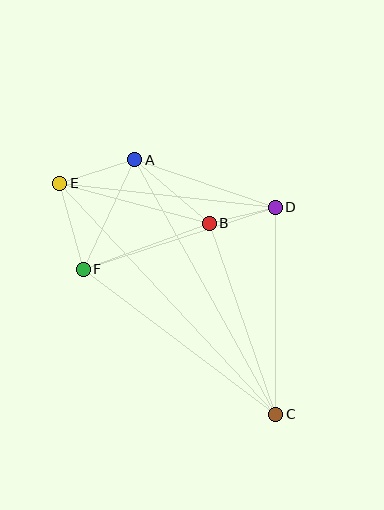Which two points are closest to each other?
Points B and D are closest to each other.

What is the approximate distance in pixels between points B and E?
The distance between B and E is approximately 155 pixels.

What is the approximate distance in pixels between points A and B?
The distance between A and B is approximately 98 pixels.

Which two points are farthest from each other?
Points C and E are farthest from each other.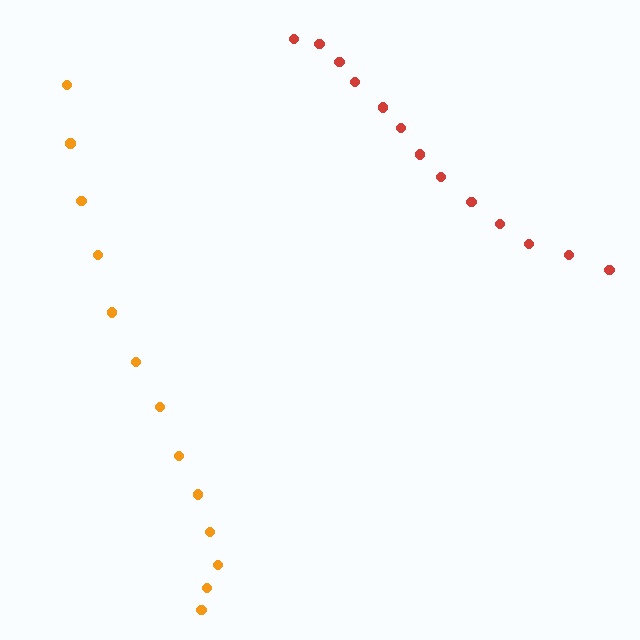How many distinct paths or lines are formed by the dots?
There are 2 distinct paths.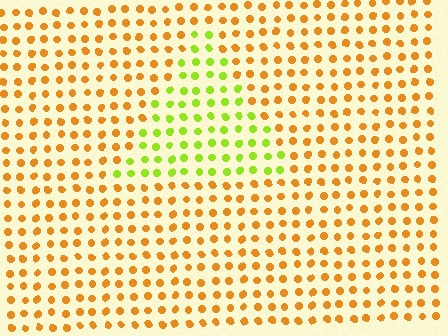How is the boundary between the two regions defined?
The boundary is defined purely by a slight shift in hue (about 53 degrees). Spacing, size, and orientation are identical on both sides.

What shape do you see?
I see a triangle.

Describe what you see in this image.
The image is filled with small orange elements in a uniform arrangement. A triangle-shaped region is visible where the elements are tinted to a slightly different hue, forming a subtle color boundary.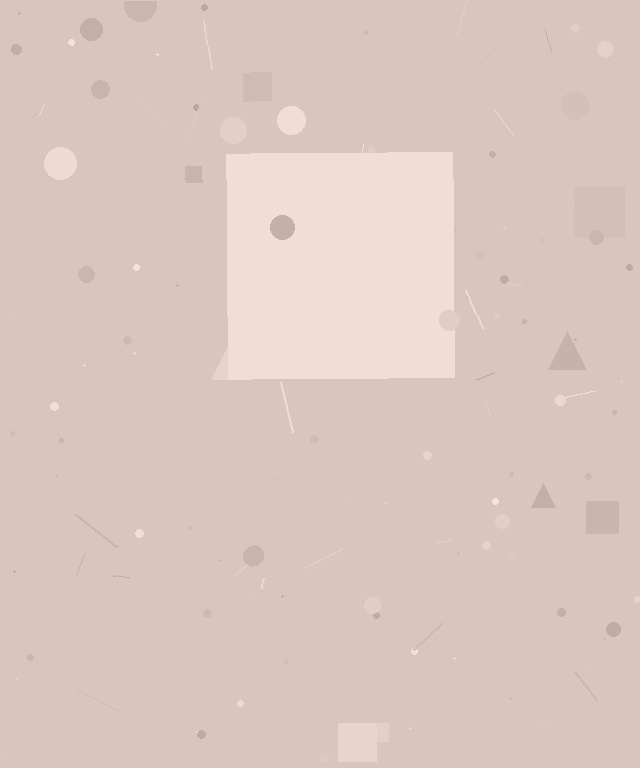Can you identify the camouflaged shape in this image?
The camouflaged shape is a square.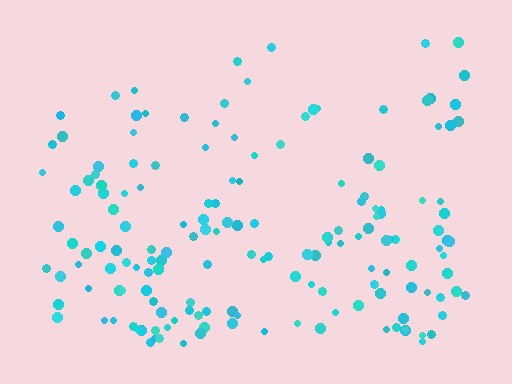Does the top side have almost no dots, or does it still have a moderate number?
Still a moderate number, just noticeably fewer than the bottom.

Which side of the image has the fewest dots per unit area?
The top.